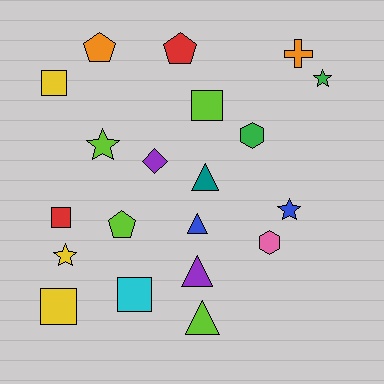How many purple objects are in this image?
There are 2 purple objects.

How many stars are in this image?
There are 4 stars.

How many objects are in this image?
There are 20 objects.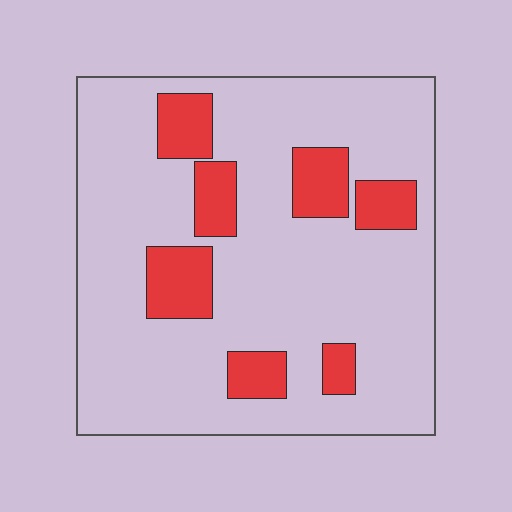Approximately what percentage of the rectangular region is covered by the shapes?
Approximately 20%.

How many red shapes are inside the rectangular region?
7.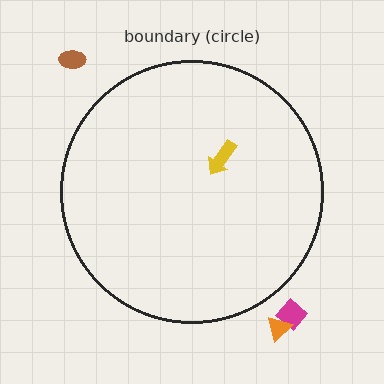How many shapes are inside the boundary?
1 inside, 3 outside.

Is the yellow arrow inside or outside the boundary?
Inside.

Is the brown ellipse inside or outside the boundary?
Outside.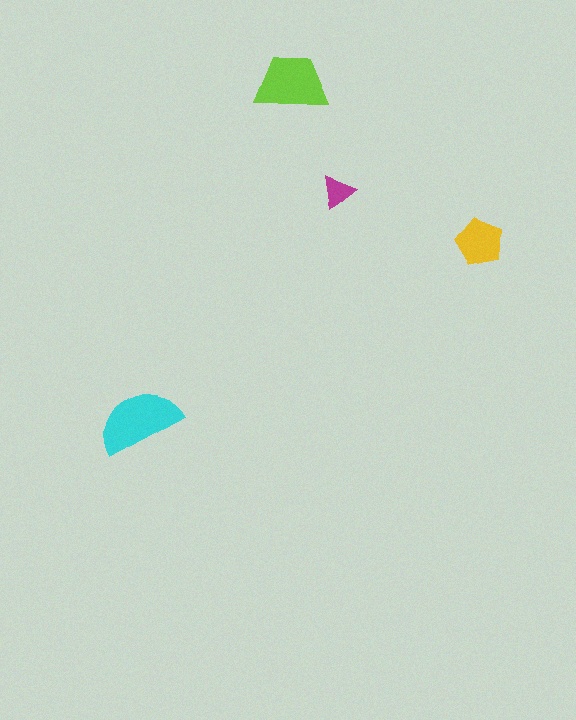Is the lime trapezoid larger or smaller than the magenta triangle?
Larger.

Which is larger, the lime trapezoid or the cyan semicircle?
The cyan semicircle.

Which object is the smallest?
The magenta triangle.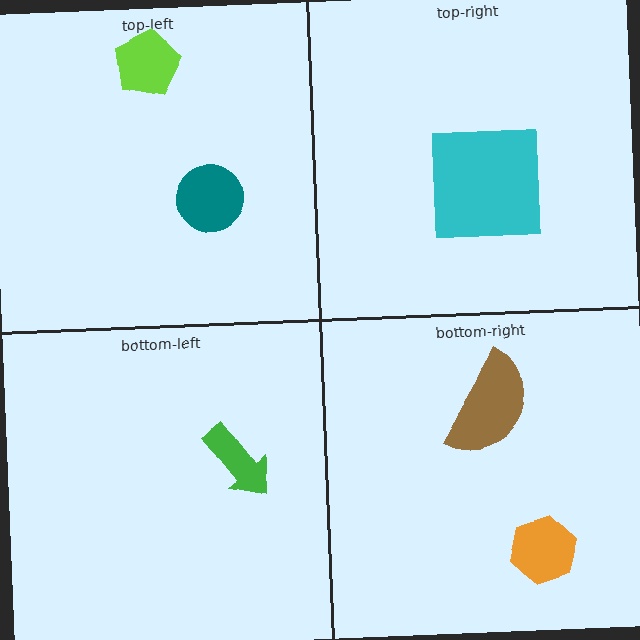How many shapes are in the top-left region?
2.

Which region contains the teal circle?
The top-left region.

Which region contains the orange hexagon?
The bottom-right region.